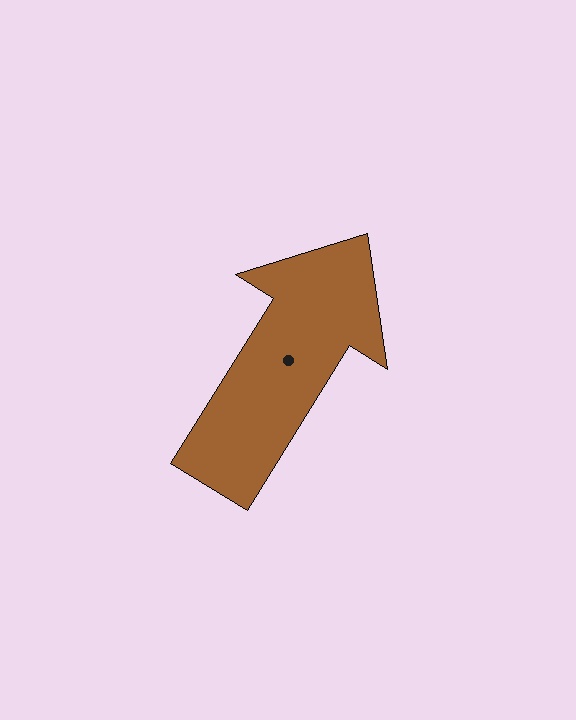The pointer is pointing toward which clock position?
Roughly 1 o'clock.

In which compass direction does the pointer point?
Northeast.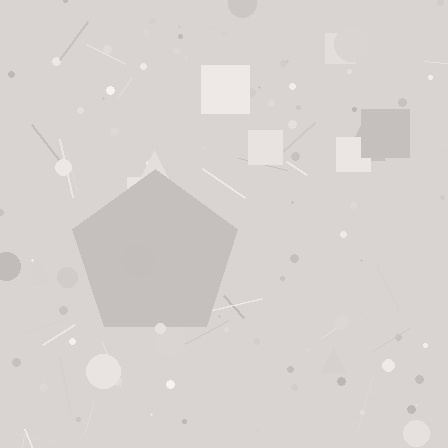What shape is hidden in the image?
A pentagon is hidden in the image.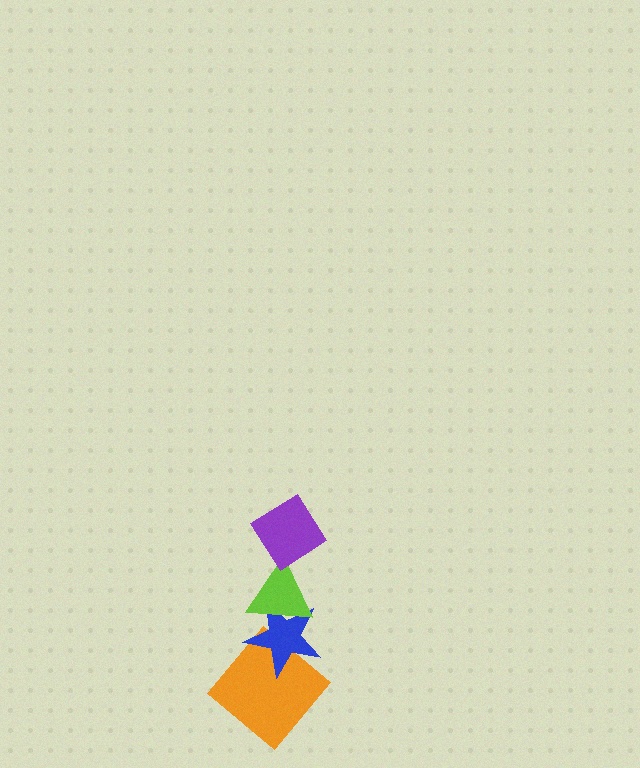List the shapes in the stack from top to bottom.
From top to bottom: the purple diamond, the lime triangle, the blue star, the orange diamond.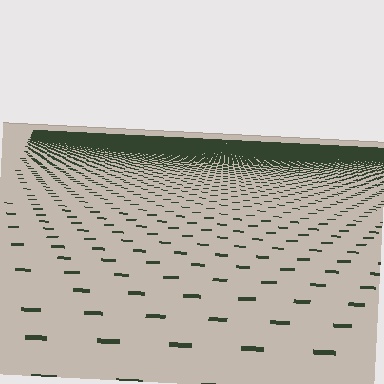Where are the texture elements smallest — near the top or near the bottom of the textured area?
Near the top.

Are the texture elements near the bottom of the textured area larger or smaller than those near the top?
Larger. Near the bottom, elements are closer to the viewer and appear at a bigger on-screen size.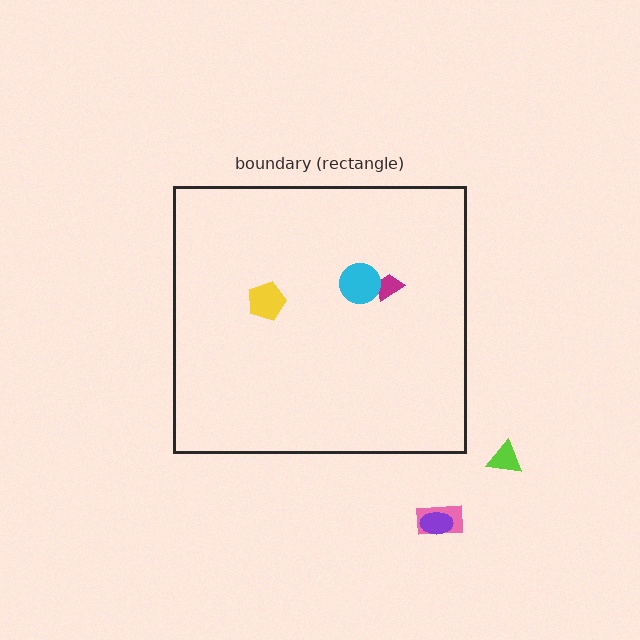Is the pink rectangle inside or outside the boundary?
Outside.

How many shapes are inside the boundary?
3 inside, 3 outside.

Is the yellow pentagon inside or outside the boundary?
Inside.